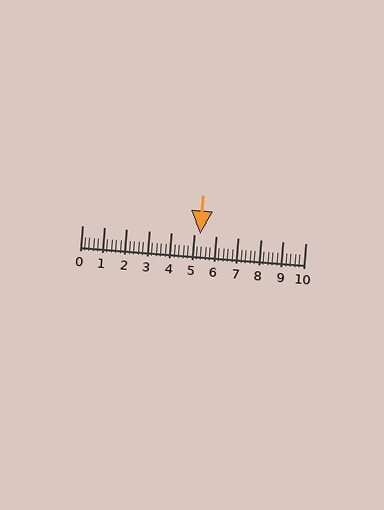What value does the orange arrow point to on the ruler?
The orange arrow points to approximately 5.3.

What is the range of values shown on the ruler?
The ruler shows values from 0 to 10.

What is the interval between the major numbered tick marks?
The major tick marks are spaced 1 units apart.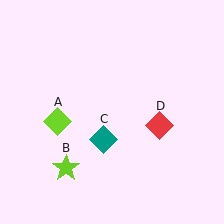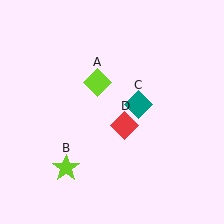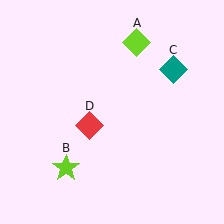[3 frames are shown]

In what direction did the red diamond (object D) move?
The red diamond (object D) moved left.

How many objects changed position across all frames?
3 objects changed position: lime diamond (object A), teal diamond (object C), red diamond (object D).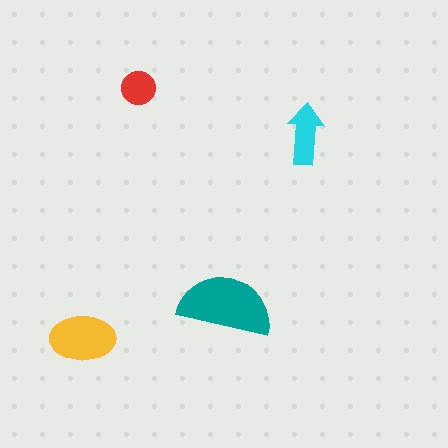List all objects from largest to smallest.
The teal semicircle, the yellow ellipse, the cyan arrow, the red circle.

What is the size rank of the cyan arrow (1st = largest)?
3rd.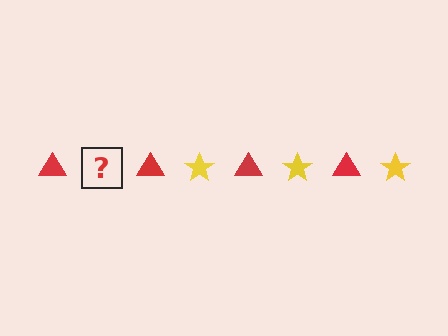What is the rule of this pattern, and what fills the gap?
The rule is that the pattern alternates between red triangle and yellow star. The gap should be filled with a yellow star.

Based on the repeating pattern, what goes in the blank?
The blank should be a yellow star.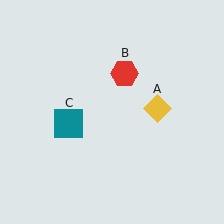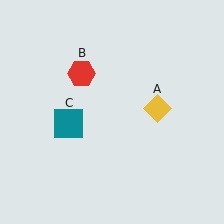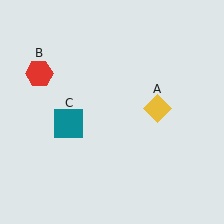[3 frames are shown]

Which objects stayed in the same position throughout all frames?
Yellow diamond (object A) and teal square (object C) remained stationary.